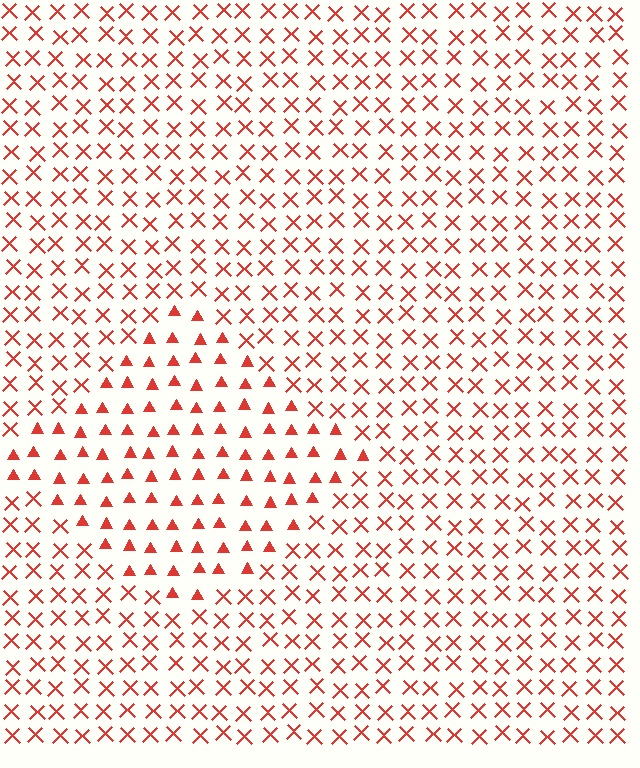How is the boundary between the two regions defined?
The boundary is defined by a change in element shape: triangles inside vs. X marks outside. All elements share the same color and spacing.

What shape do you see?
I see a diamond.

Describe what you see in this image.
The image is filled with small red elements arranged in a uniform grid. A diamond-shaped region contains triangles, while the surrounding area contains X marks. The boundary is defined purely by the change in element shape.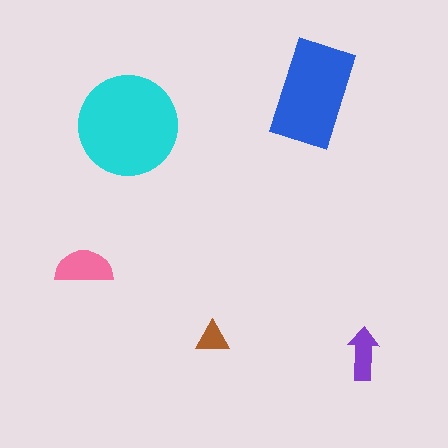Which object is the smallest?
The brown triangle.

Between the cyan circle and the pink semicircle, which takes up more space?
The cyan circle.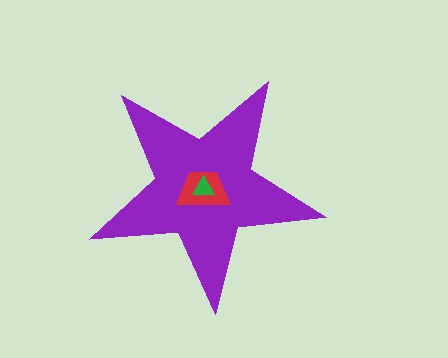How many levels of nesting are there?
3.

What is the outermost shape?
The purple star.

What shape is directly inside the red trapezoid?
The green triangle.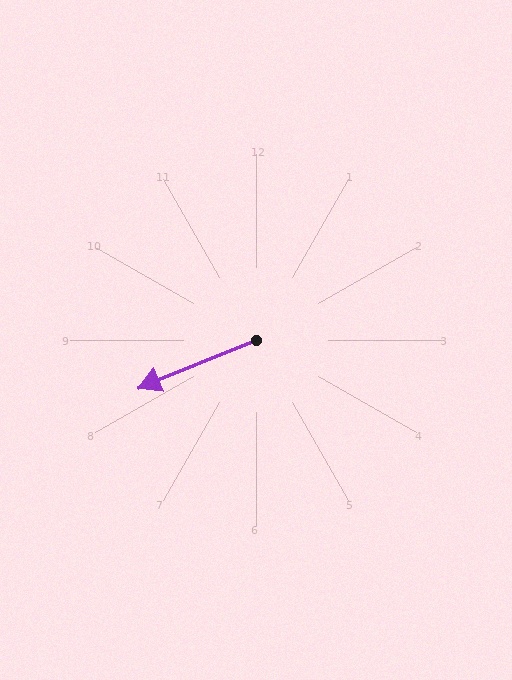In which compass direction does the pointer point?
West.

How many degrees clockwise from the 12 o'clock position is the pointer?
Approximately 248 degrees.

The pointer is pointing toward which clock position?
Roughly 8 o'clock.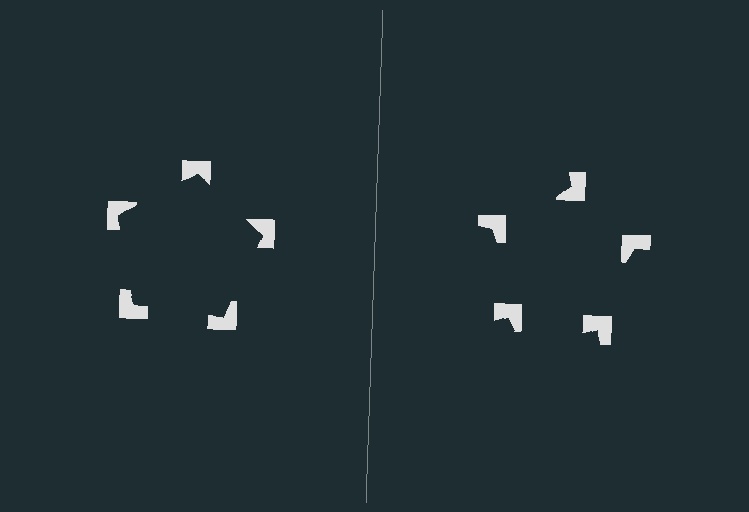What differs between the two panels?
The notched squares are positioned identically on both sides; only the wedge orientations differ. On the left they align to a pentagon; on the right they are misaligned.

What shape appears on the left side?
An illusory pentagon.